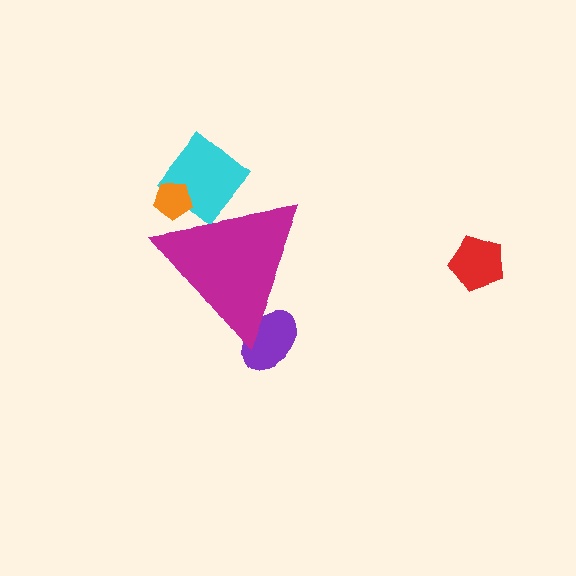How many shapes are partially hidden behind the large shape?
3 shapes are partially hidden.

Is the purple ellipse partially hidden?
Yes, the purple ellipse is partially hidden behind the magenta triangle.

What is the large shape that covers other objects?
A magenta triangle.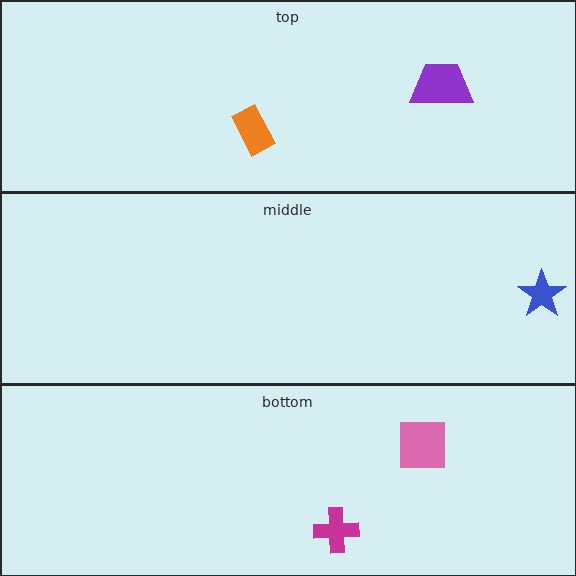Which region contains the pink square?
The bottom region.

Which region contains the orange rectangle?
The top region.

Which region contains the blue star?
The middle region.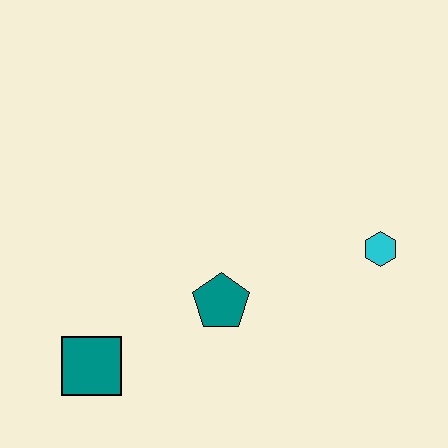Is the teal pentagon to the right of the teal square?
Yes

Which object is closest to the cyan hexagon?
The teal pentagon is closest to the cyan hexagon.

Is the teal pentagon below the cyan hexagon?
Yes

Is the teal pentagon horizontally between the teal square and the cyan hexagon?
Yes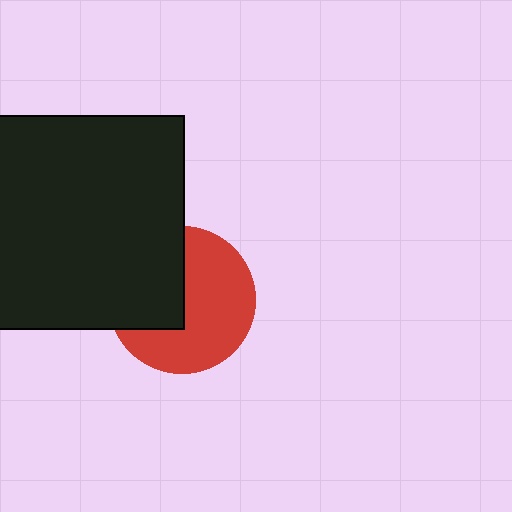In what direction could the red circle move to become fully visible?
The red circle could move right. That would shift it out from behind the black square entirely.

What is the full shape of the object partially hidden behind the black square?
The partially hidden object is a red circle.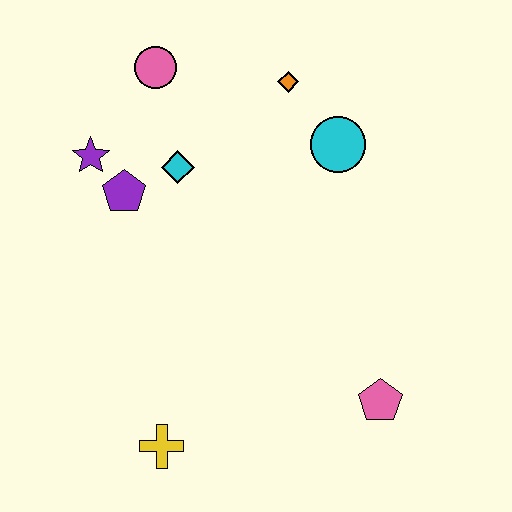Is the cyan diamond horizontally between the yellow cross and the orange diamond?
Yes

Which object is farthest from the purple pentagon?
The pink pentagon is farthest from the purple pentagon.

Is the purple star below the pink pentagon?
No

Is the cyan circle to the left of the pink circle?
No